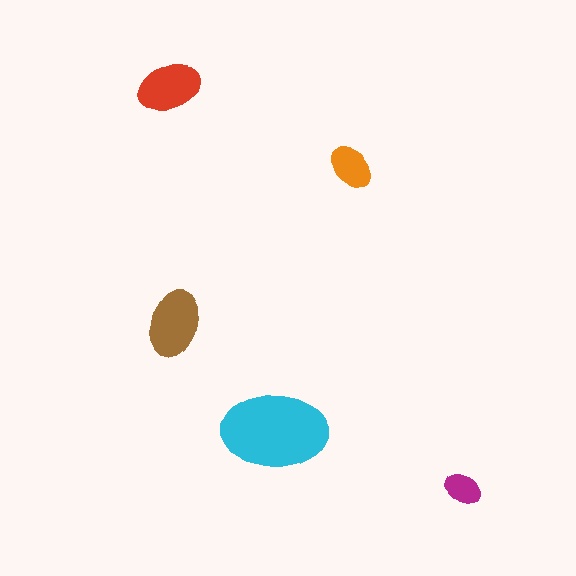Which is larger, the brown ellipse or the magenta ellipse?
The brown one.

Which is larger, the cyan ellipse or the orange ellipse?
The cyan one.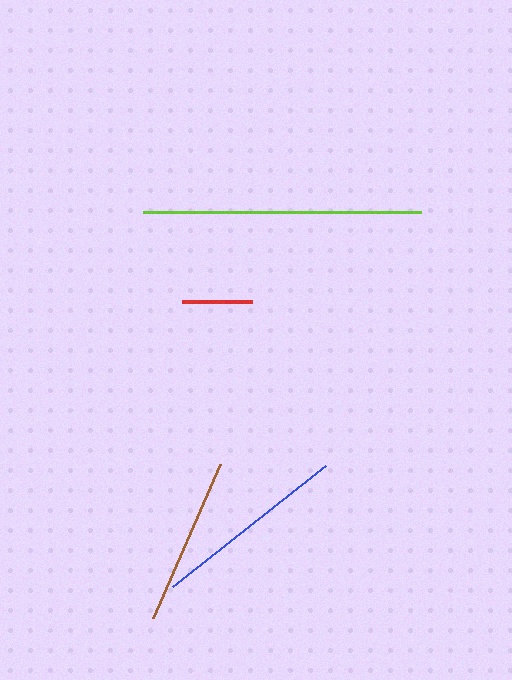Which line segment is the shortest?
The red line is the shortest at approximately 70 pixels.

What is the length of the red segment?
The red segment is approximately 70 pixels long.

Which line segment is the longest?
The lime line is the longest at approximately 278 pixels.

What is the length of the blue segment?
The blue segment is approximately 195 pixels long.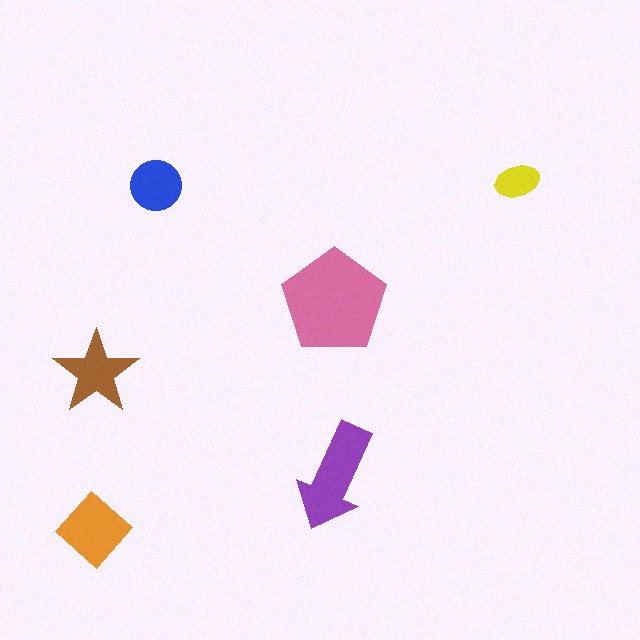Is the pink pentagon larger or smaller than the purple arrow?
Larger.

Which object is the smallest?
The yellow ellipse.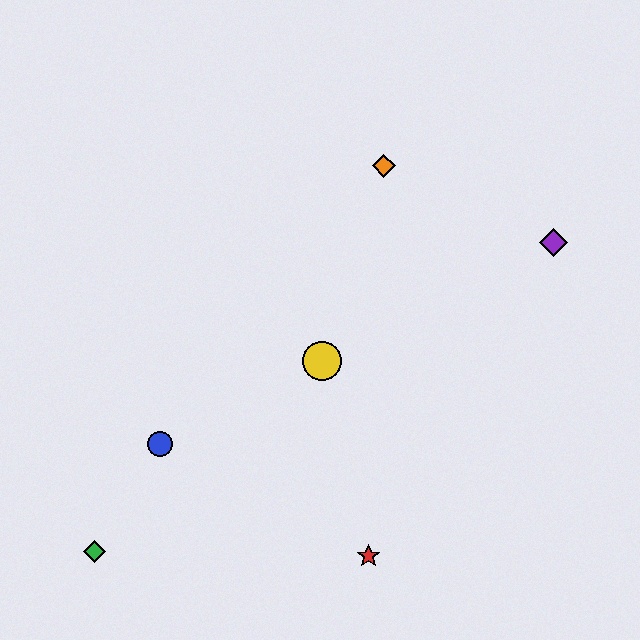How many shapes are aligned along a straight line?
3 shapes (the blue circle, the yellow circle, the purple diamond) are aligned along a straight line.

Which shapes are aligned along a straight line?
The blue circle, the yellow circle, the purple diamond are aligned along a straight line.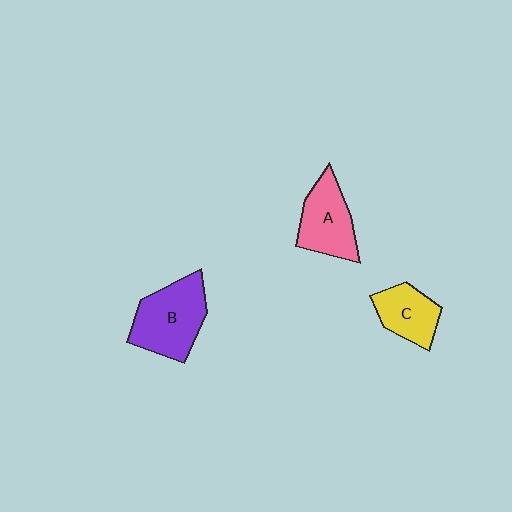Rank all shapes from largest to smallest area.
From largest to smallest: B (purple), A (pink), C (yellow).